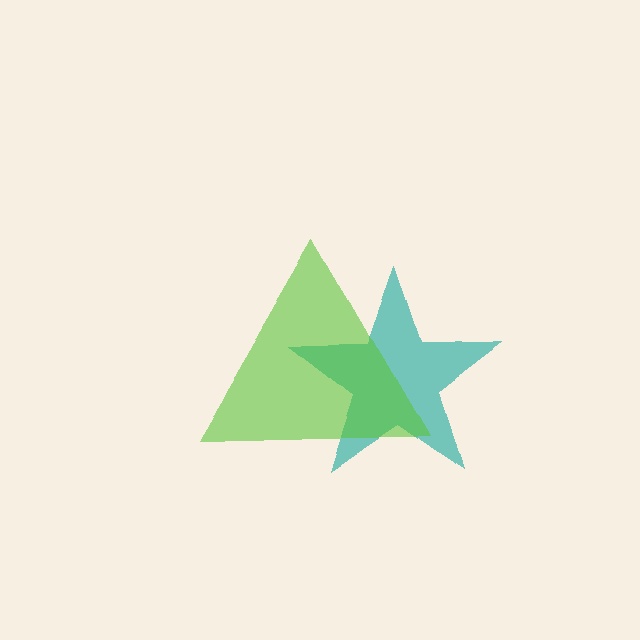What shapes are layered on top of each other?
The layered shapes are: a teal star, a lime triangle.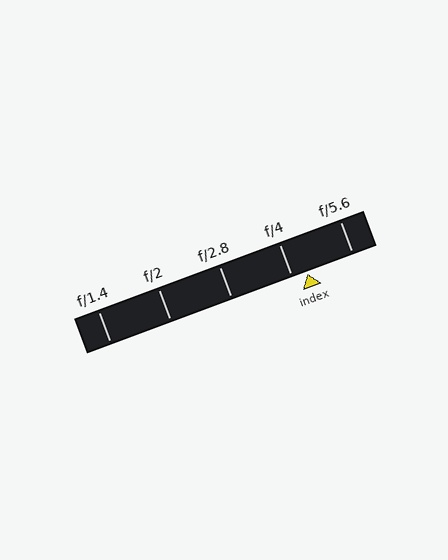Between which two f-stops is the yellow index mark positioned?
The index mark is between f/4 and f/5.6.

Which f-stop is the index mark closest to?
The index mark is closest to f/4.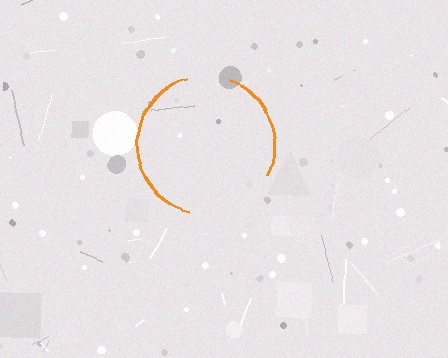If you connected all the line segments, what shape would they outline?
They would outline a circle.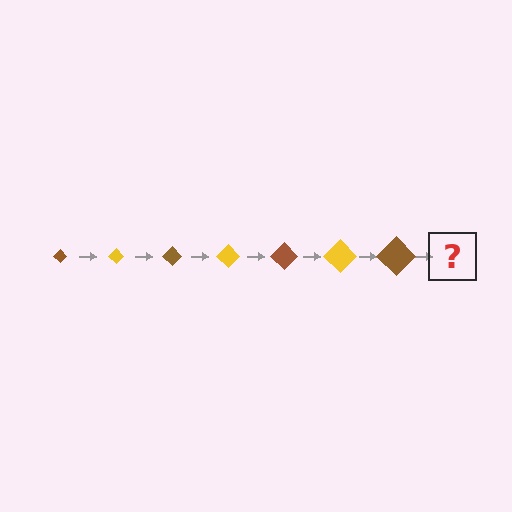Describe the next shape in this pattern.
It should be a yellow diamond, larger than the previous one.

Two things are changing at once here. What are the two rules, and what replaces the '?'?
The two rules are that the diamond grows larger each step and the color cycles through brown and yellow. The '?' should be a yellow diamond, larger than the previous one.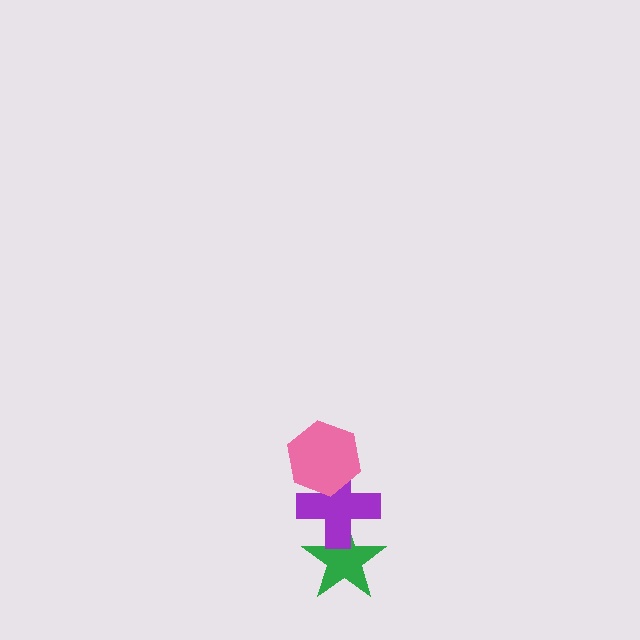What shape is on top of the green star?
The purple cross is on top of the green star.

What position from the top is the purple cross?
The purple cross is 2nd from the top.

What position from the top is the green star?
The green star is 3rd from the top.